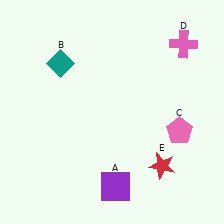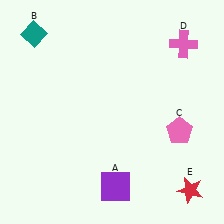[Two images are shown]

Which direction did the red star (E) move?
The red star (E) moved right.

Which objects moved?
The objects that moved are: the teal diamond (B), the red star (E).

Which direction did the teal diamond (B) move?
The teal diamond (B) moved up.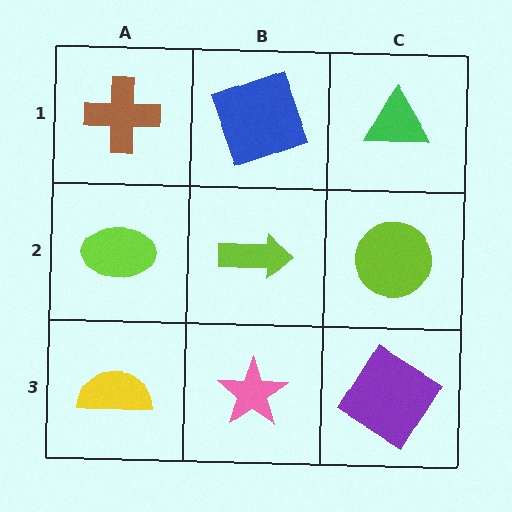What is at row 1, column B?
A blue square.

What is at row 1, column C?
A green triangle.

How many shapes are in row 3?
3 shapes.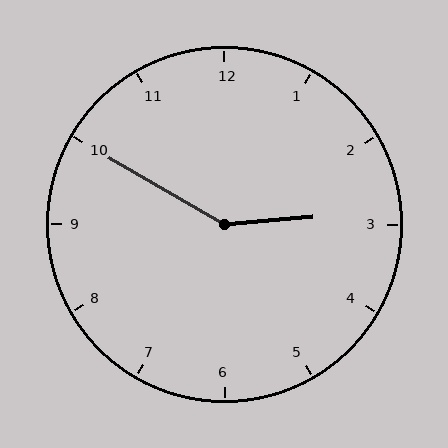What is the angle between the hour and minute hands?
Approximately 145 degrees.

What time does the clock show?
2:50.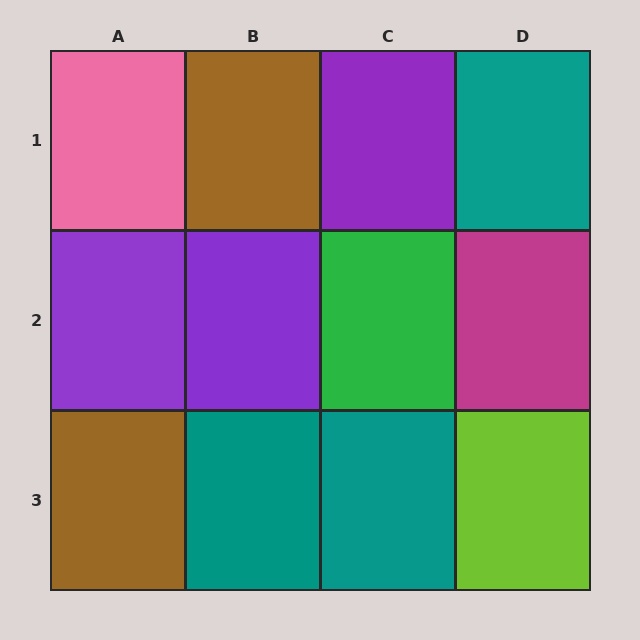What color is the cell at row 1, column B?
Brown.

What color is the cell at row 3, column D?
Lime.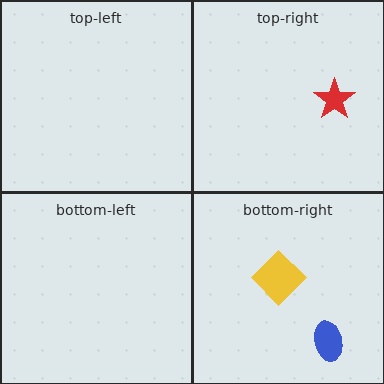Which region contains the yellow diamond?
The bottom-right region.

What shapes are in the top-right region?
The red star.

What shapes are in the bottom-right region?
The yellow diamond, the blue ellipse.